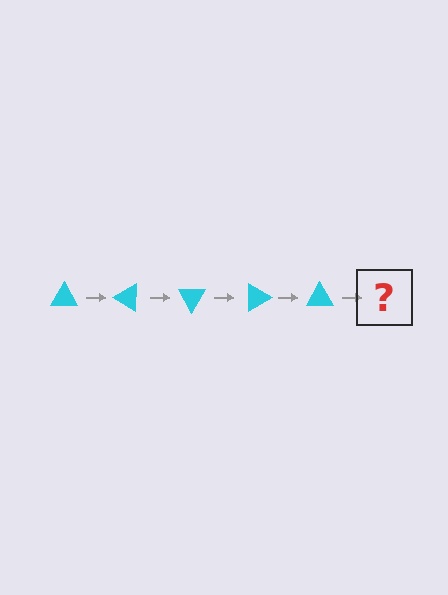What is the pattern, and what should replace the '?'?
The pattern is that the triangle rotates 30 degrees each step. The '?' should be a cyan triangle rotated 150 degrees.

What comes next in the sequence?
The next element should be a cyan triangle rotated 150 degrees.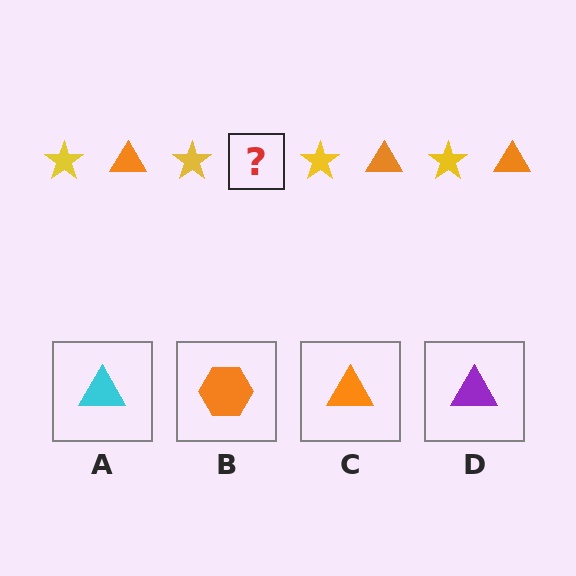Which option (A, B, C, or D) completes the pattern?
C.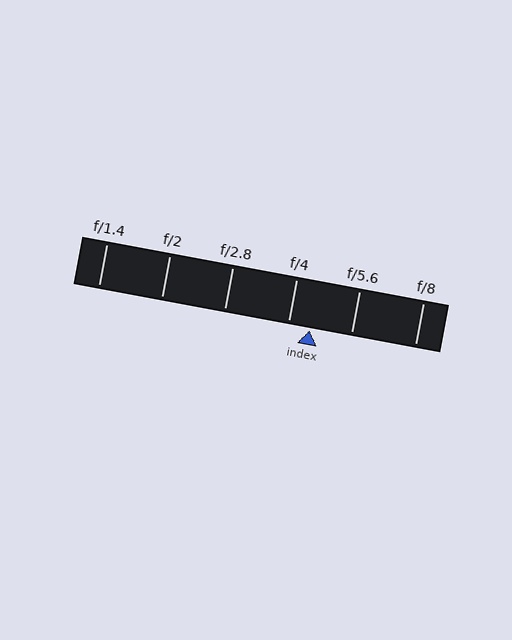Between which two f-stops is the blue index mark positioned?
The index mark is between f/4 and f/5.6.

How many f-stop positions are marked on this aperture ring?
There are 6 f-stop positions marked.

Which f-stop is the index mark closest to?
The index mark is closest to f/4.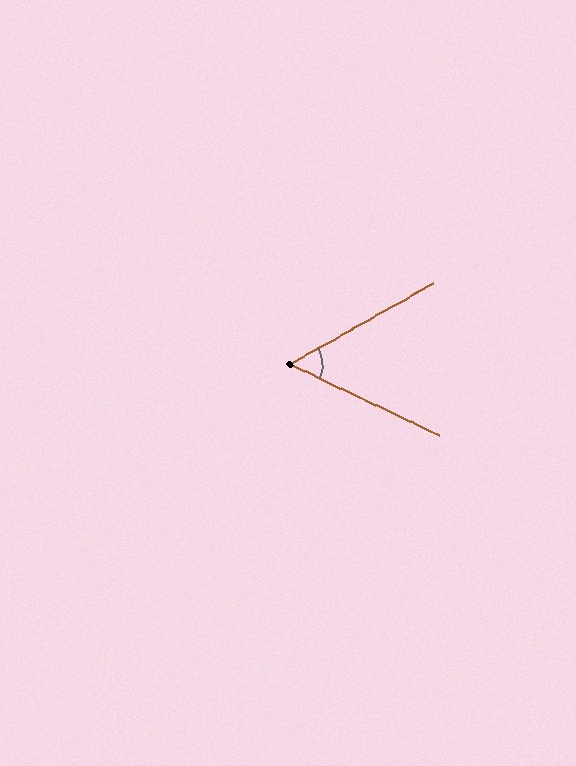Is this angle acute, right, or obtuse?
It is acute.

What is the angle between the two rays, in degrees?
Approximately 55 degrees.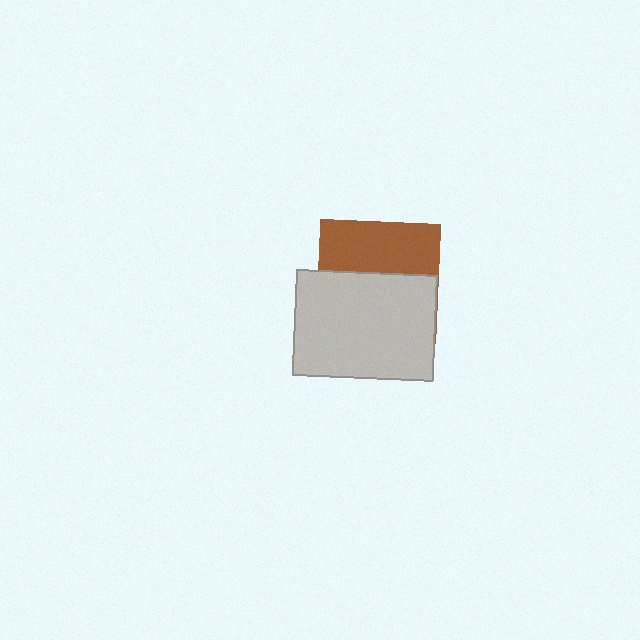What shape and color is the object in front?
The object in front is a light gray rectangle.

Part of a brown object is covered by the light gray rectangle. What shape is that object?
It is a square.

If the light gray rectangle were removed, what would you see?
You would see the complete brown square.